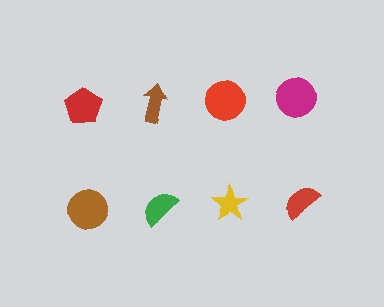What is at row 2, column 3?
A yellow star.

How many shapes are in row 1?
4 shapes.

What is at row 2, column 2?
A green semicircle.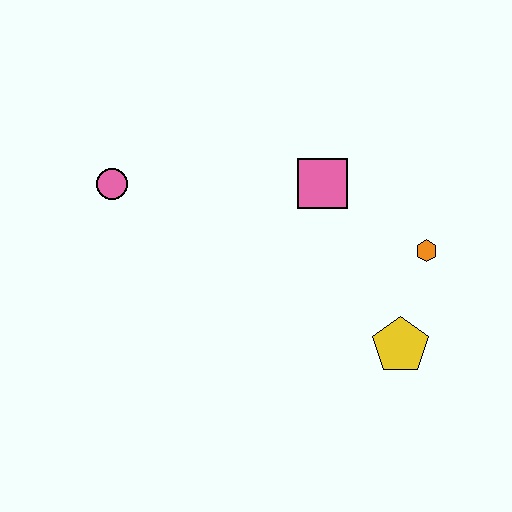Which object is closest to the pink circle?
The pink square is closest to the pink circle.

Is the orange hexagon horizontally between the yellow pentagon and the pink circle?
No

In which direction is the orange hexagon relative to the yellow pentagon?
The orange hexagon is above the yellow pentagon.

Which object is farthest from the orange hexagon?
The pink circle is farthest from the orange hexagon.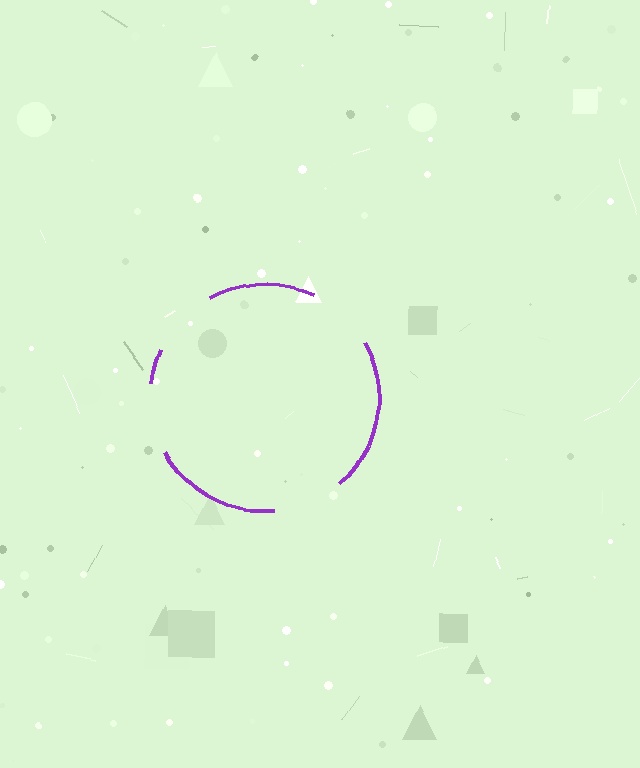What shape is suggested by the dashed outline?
The dashed outline suggests a circle.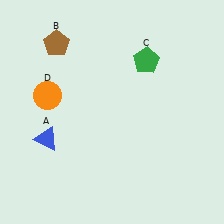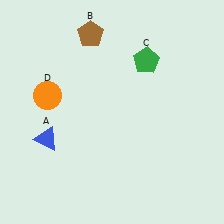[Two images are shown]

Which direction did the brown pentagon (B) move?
The brown pentagon (B) moved right.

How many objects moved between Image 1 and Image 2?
1 object moved between the two images.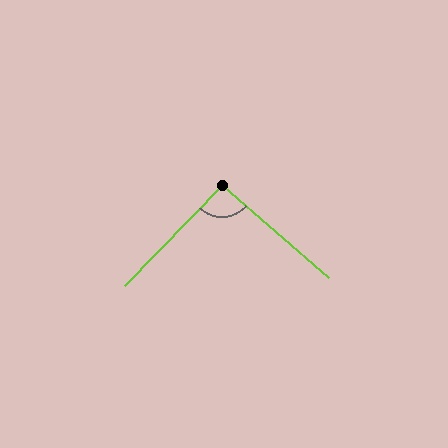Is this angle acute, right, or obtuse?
It is approximately a right angle.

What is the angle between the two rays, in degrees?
Approximately 93 degrees.